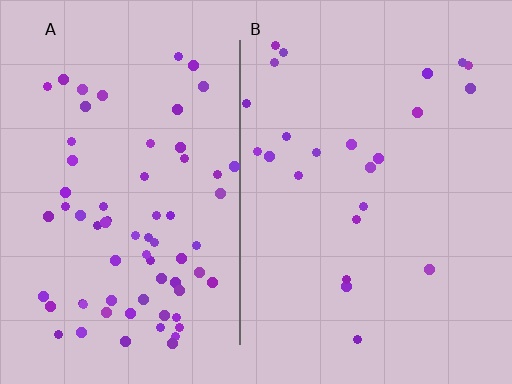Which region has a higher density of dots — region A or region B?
A (the left).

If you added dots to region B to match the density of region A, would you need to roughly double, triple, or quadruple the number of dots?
Approximately triple.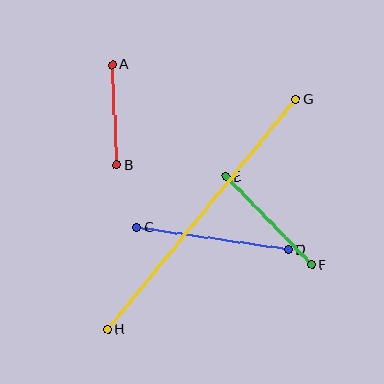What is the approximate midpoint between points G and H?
The midpoint is at approximately (202, 215) pixels.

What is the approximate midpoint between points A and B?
The midpoint is at approximately (114, 115) pixels.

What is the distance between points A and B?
The distance is approximately 101 pixels.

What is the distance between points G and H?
The distance is approximately 297 pixels.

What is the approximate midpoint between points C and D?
The midpoint is at approximately (212, 239) pixels.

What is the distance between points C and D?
The distance is approximately 153 pixels.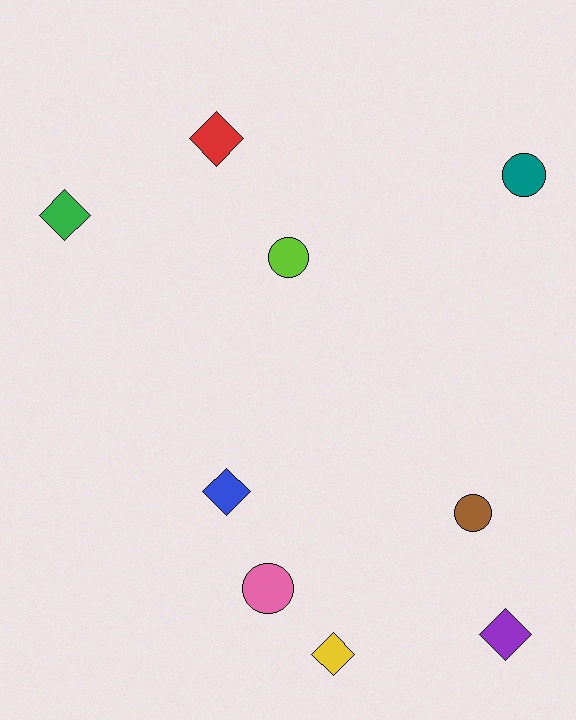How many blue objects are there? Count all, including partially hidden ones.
There is 1 blue object.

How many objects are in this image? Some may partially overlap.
There are 9 objects.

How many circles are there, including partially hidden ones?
There are 4 circles.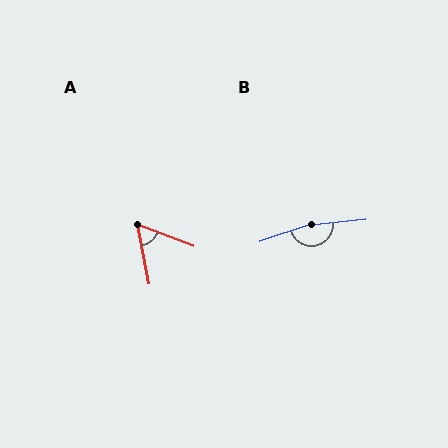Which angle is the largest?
B, at approximately 167 degrees.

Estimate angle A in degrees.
Approximately 58 degrees.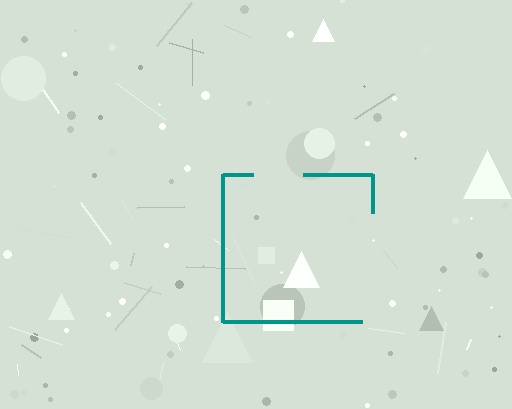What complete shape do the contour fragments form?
The contour fragments form a square.